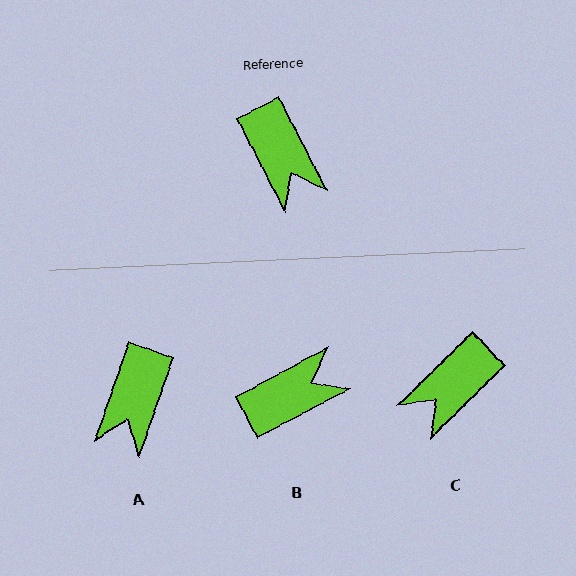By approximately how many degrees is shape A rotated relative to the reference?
Approximately 46 degrees clockwise.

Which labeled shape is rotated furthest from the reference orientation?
B, about 91 degrees away.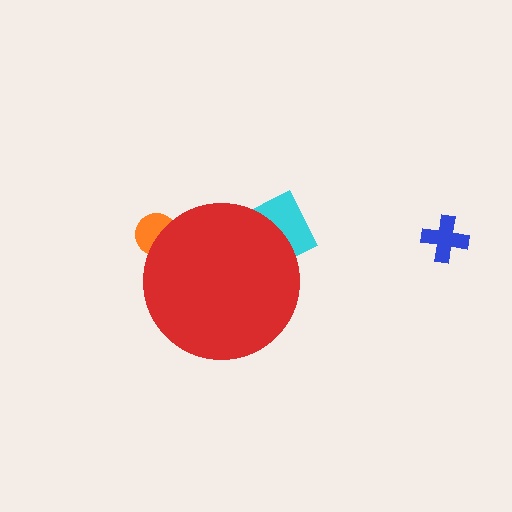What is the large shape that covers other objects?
A red circle.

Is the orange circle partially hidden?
Yes, the orange circle is partially hidden behind the red circle.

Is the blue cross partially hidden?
No, the blue cross is fully visible.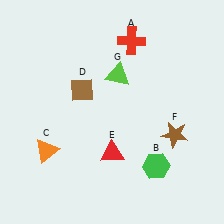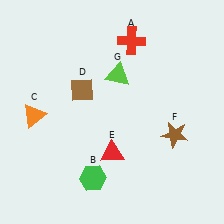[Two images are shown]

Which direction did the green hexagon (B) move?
The green hexagon (B) moved left.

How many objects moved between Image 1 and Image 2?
2 objects moved between the two images.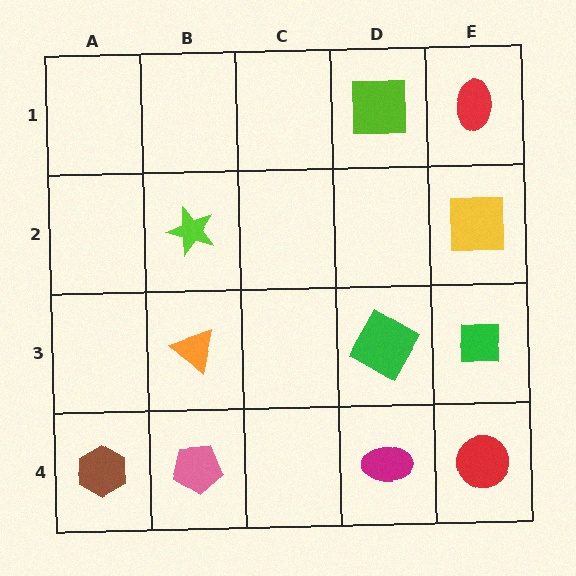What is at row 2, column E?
A yellow square.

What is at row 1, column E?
A red ellipse.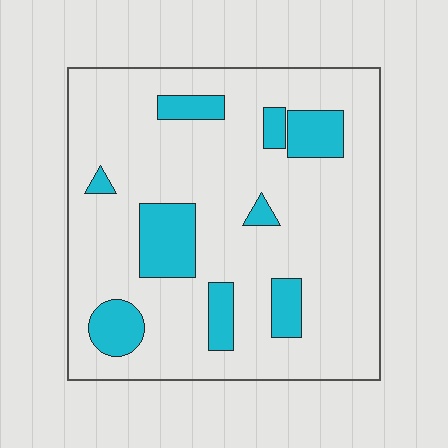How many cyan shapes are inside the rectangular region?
9.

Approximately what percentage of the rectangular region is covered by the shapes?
Approximately 15%.